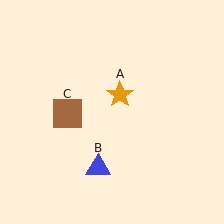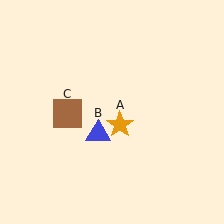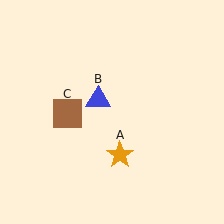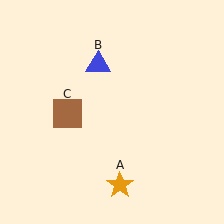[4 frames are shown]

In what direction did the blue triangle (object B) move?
The blue triangle (object B) moved up.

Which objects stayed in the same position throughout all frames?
Brown square (object C) remained stationary.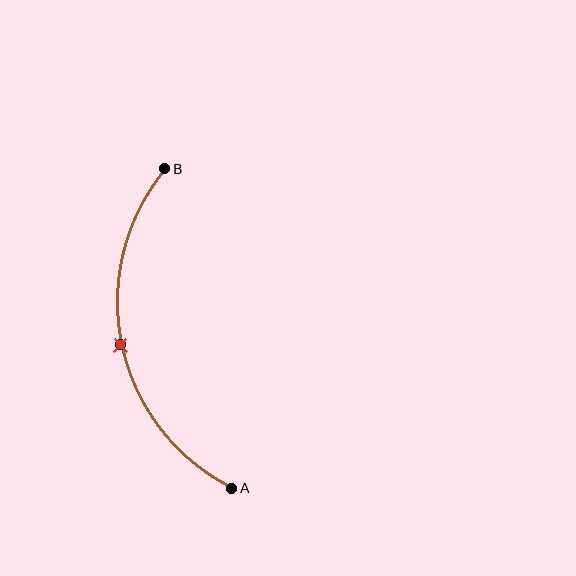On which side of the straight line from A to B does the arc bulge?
The arc bulges to the left of the straight line connecting A and B.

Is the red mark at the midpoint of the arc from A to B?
Yes. The red mark lies on the arc at equal arc-length from both A and B — it is the arc midpoint.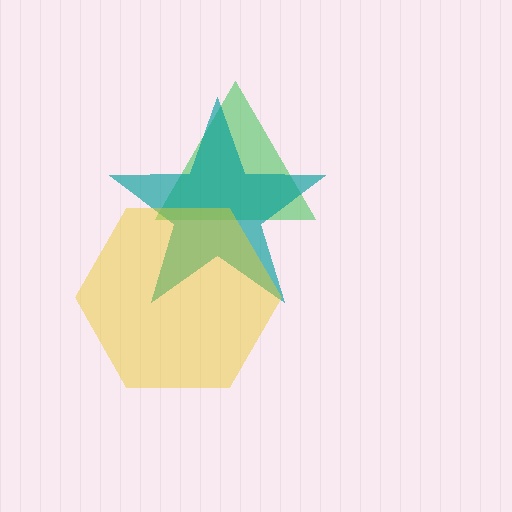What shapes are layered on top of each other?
The layered shapes are: a green triangle, a teal star, a yellow hexagon.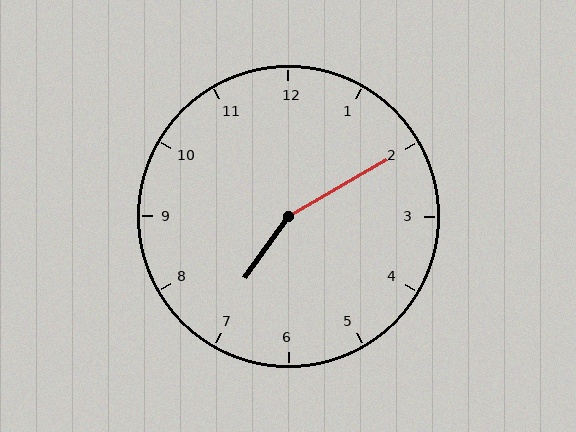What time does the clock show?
7:10.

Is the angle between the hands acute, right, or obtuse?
It is obtuse.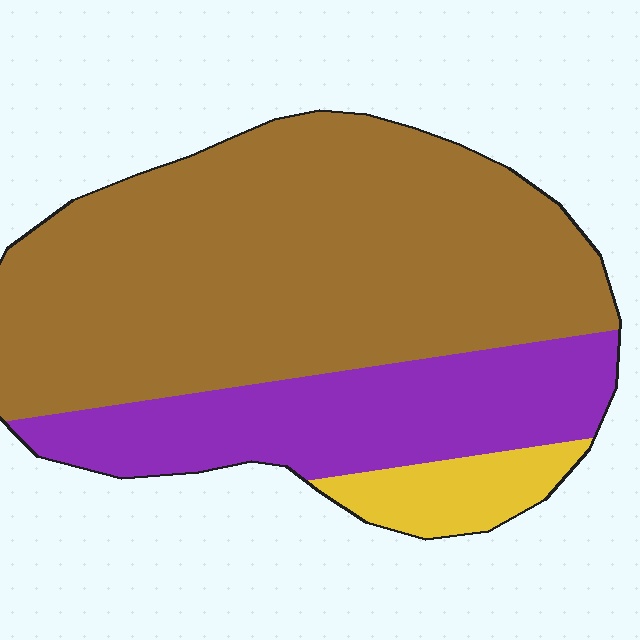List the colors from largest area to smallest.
From largest to smallest: brown, purple, yellow.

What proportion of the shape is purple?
Purple takes up between a quarter and a half of the shape.